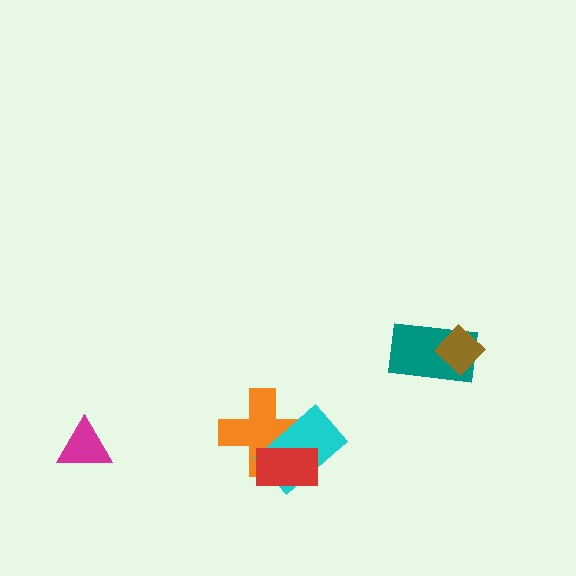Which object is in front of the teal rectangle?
The brown diamond is in front of the teal rectangle.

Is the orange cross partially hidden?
Yes, it is partially covered by another shape.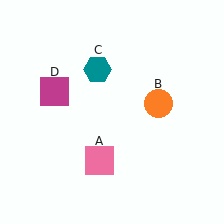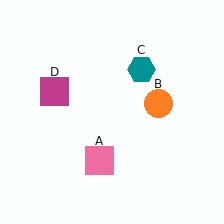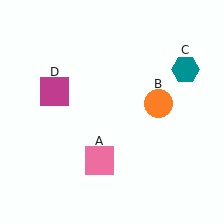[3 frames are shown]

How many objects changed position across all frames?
1 object changed position: teal hexagon (object C).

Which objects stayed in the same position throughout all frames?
Pink square (object A) and orange circle (object B) and magenta square (object D) remained stationary.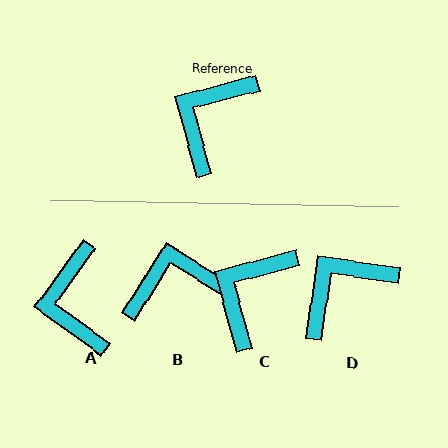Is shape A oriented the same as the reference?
No, it is off by about 39 degrees.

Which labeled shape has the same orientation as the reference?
C.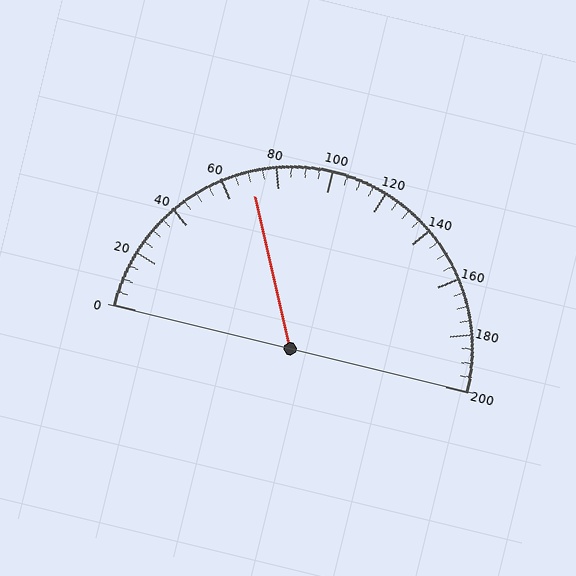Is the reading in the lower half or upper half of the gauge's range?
The reading is in the lower half of the range (0 to 200).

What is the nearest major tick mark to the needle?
The nearest major tick mark is 80.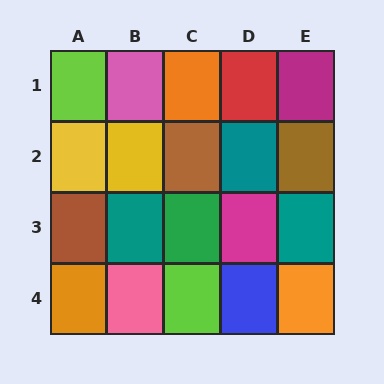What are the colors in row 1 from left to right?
Lime, pink, orange, red, magenta.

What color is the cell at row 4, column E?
Orange.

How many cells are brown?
3 cells are brown.